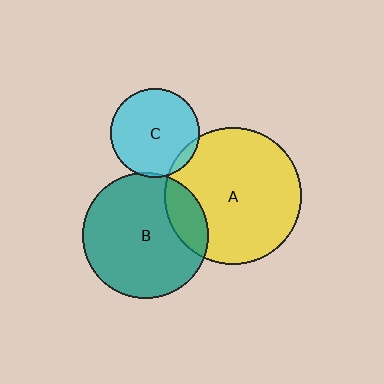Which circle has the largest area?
Circle A (yellow).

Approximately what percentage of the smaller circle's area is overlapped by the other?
Approximately 5%.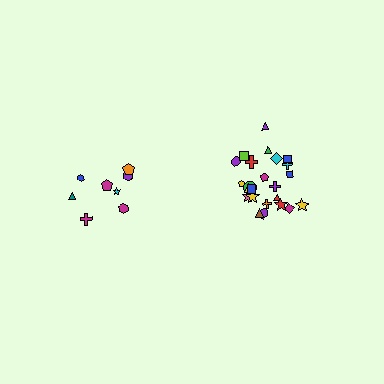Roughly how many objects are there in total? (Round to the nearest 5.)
Roughly 35 objects in total.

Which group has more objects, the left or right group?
The right group.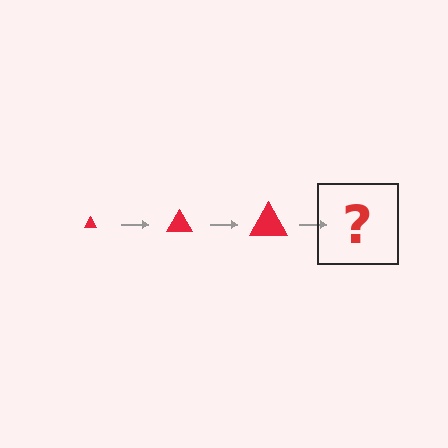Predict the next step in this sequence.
The next step is a red triangle, larger than the previous one.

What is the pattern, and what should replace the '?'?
The pattern is that the triangle gets progressively larger each step. The '?' should be a red triangle, larger than the previous one.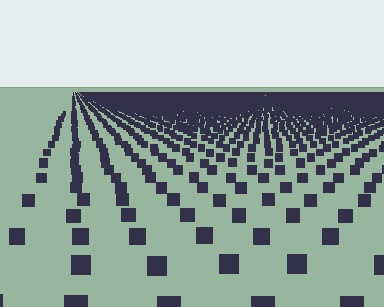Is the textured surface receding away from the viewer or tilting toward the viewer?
The surface is receding away from the viewer. Texture elements get smaller and denser toward the top.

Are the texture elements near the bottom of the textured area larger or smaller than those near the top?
Larger. Near the bottom, elements are closer to the viewer and appear at a bigger on-screen size.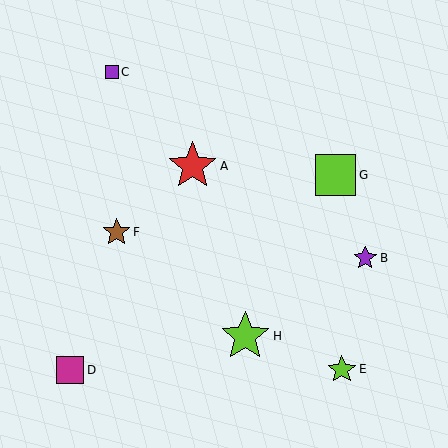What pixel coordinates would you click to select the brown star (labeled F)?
Click at (117, 232) to select the brown star F.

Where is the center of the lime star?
The center of the lime star is at (342, 369).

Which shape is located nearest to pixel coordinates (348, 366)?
The lime star (labeled E) at (342, 369) is nearest to that location.